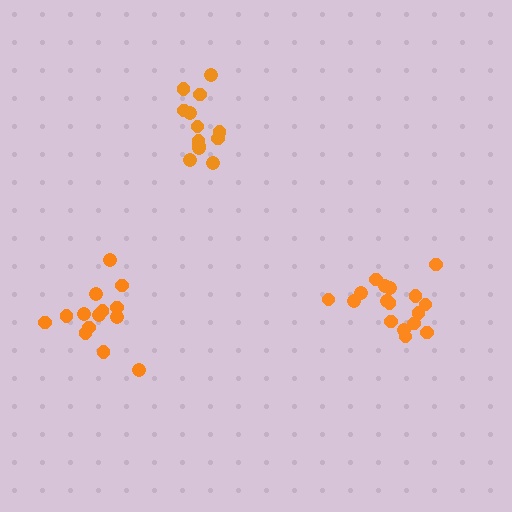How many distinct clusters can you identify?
There are 3 distinct clusters.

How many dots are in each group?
Group 1: 14 dots, Group 2: 13 dots, Group 3: 17 dots (44 total).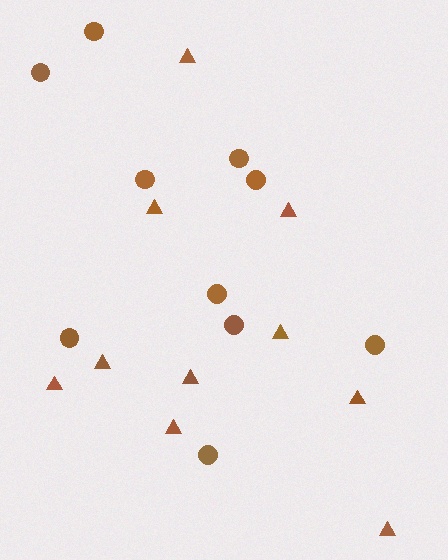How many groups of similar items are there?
There are 2 groups: one group of triangles (10) and one group of circles (10).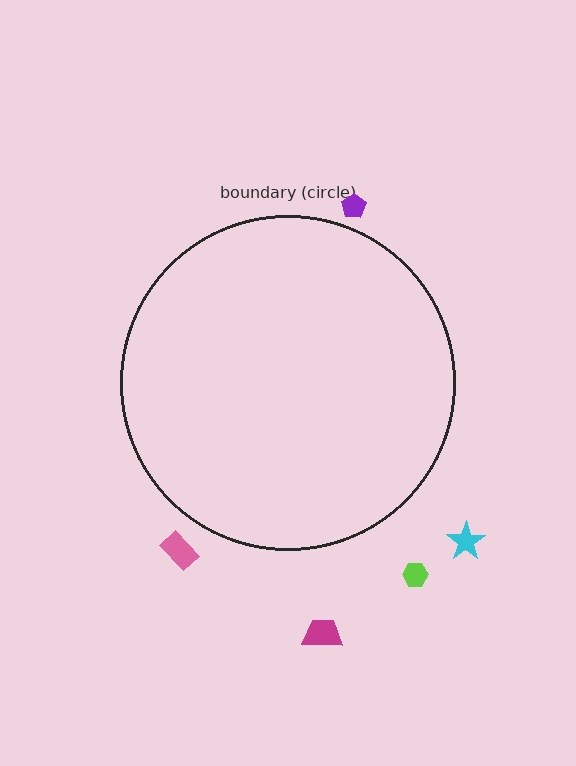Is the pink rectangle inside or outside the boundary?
Outside.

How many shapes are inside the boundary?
0 inside, 5 outside.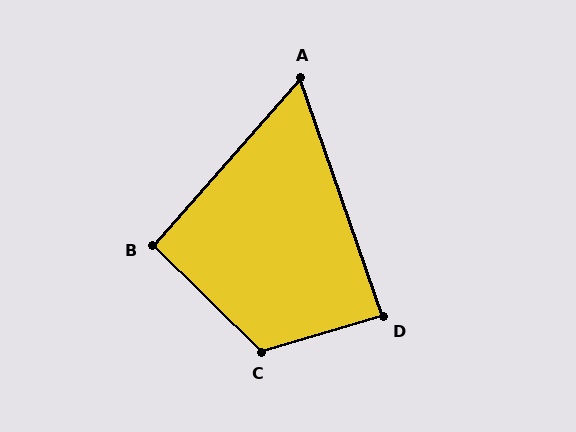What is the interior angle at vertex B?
Approximately 93 degrees (approximately right).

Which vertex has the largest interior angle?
C, at approximately 119 degrees.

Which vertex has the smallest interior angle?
A, at approximately 61 degrees.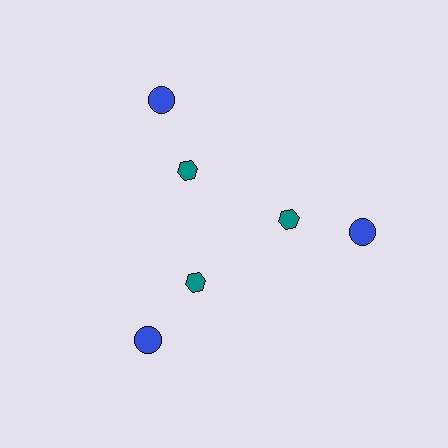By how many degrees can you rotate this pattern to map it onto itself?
The pattern maps onto itself every 120 degrees of rotation.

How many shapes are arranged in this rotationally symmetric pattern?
There are 6 shapes, arranged in 3 groups of 2.